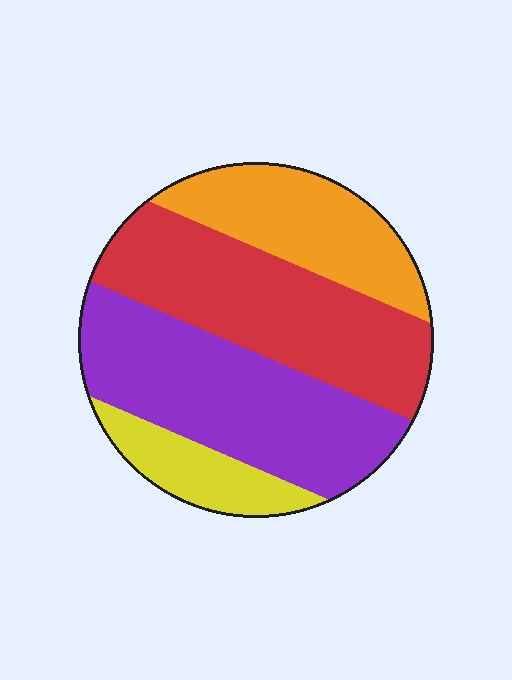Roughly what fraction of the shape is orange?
Orange takes up between a sixth and a third of the shape.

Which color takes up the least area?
Yellow, at roughly 10%.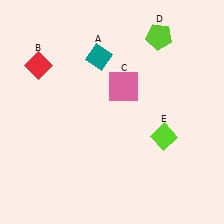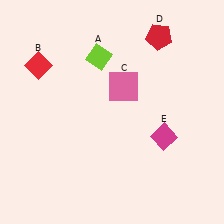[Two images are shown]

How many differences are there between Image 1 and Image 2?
There are 3 differences between the two images.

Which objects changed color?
A changed from teal to lime. D changed from lime to red. E changed from lime to magenta.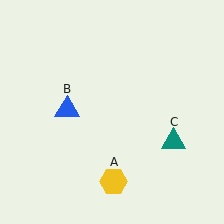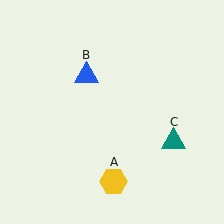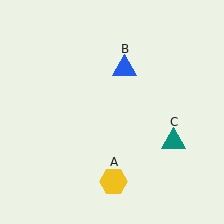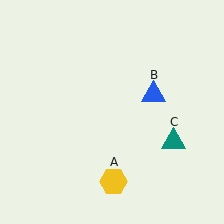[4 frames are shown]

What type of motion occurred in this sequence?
The blue triangle (object B) rotated clockwise around the center of the scene.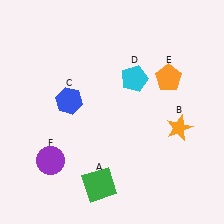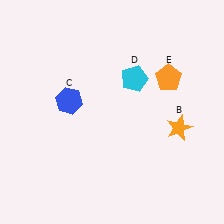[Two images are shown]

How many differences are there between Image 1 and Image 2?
There are 2 differences between the two images.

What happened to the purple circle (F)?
The purple circle (F) was removed in Image 2. It was in the bottom-left area of Image 1.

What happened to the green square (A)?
The green square (A) was removed in Image 2. It was in the bottom-left area of Image 1.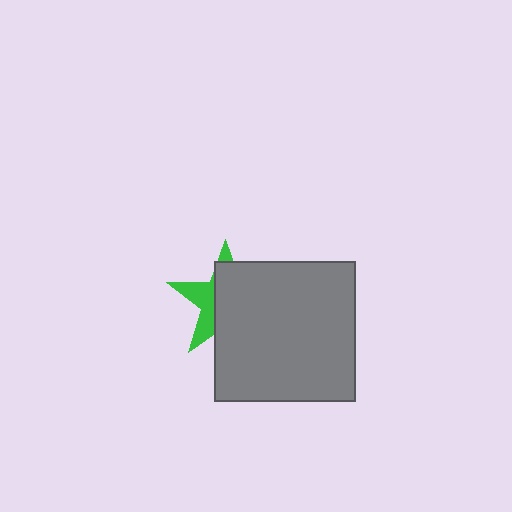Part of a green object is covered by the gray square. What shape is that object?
It is a star.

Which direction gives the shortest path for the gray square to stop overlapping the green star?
Moving right gives the shortest separation.